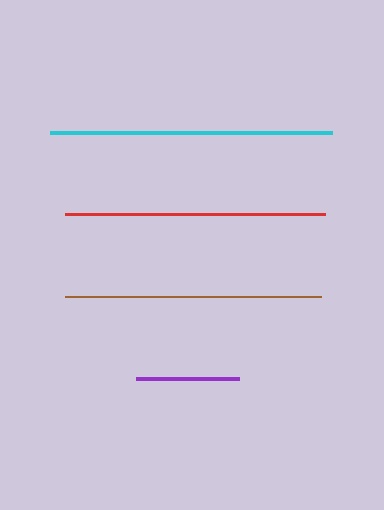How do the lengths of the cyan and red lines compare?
The cyan and red lines are approximately the same length.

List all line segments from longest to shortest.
From longest to shortest: cyan, red, brown, purple.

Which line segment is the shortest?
The purple line is the shortest at approximately 103 pixels.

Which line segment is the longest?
The cyan line is the longest at approximately 283 pixels.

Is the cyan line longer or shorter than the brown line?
The cyan line is longer than the brown line.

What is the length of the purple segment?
The purple segment is approximately 103 pixels long.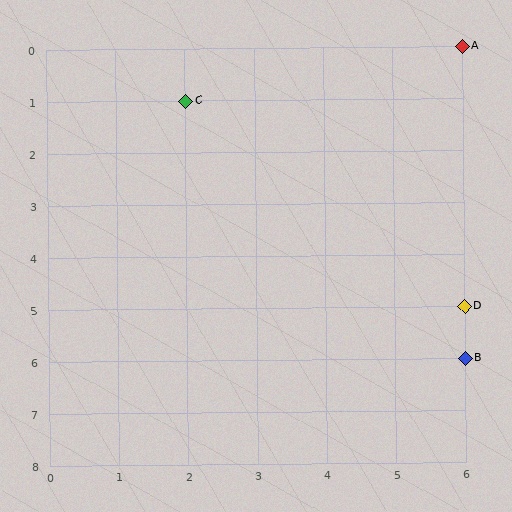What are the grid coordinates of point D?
Point D is at grid coordinates (6, 5).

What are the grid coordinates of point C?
Point C is at grid coordinates (2, 1).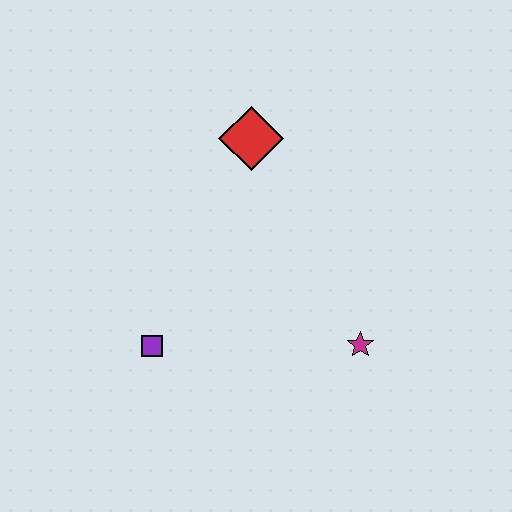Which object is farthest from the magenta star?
The red diamond is farthest from the magenta star.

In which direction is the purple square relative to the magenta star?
The purple square is to the left of the magenta star.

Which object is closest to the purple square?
The magenta star is closest to the purple square.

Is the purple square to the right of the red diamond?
No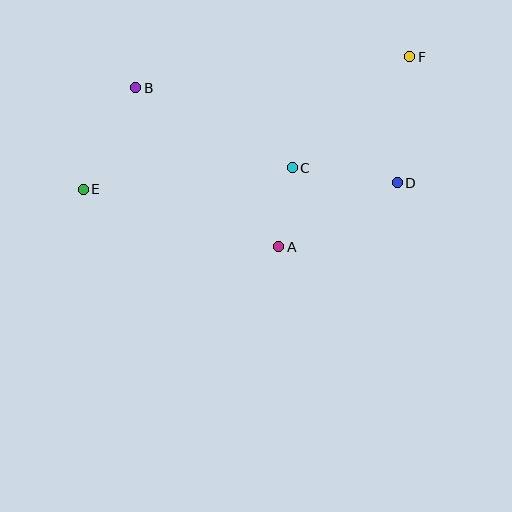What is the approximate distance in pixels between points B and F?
The distance between B and F is approximately 276 pixels.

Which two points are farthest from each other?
Points E and F are farthest from each other.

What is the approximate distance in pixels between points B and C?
The distance between B and C is approximately 175 pixels.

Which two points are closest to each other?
Points A and C are closest to each other.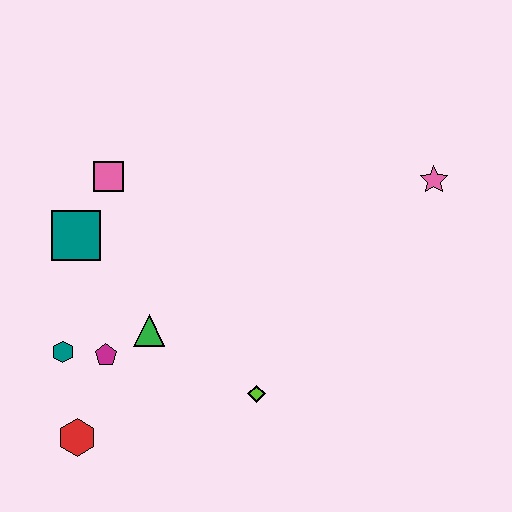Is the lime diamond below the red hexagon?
No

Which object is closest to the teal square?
The pink square is closest to the teal square.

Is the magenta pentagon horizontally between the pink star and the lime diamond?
No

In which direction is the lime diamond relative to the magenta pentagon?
The lime diamond is to the right of the magenta pentagon.